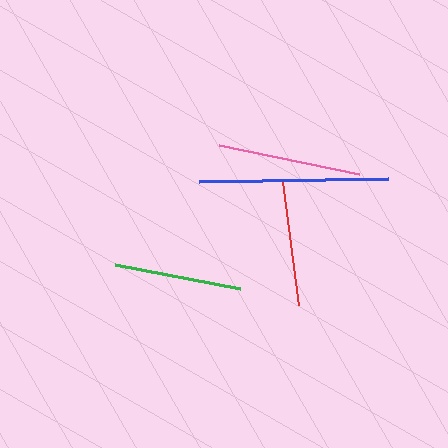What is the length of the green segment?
The green segment is approximately 126 pixels long.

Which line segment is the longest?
The blue line is the longest at approximately 190 pixels.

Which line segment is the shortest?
The red line is the shortest at approximately 124 pixels.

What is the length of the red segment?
The red segment is approximately 124 pixels long.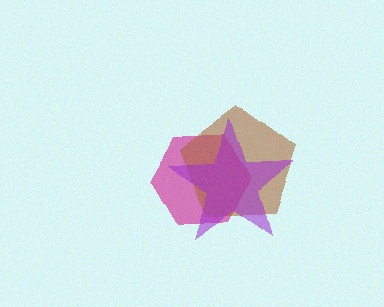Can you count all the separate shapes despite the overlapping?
Yes, there are 3 separate shapes.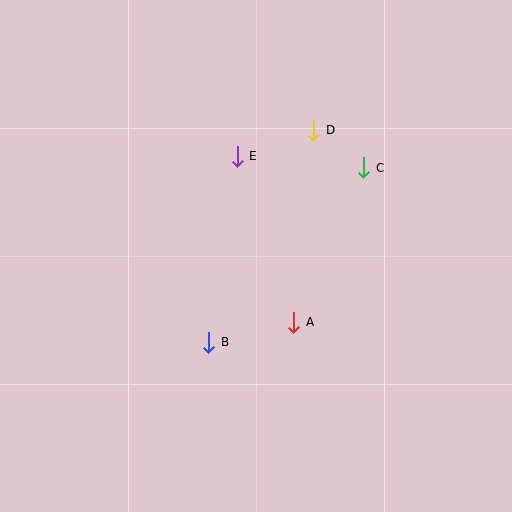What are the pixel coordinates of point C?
Point C is at (364, 168).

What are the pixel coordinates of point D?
Point D is at (314, 130).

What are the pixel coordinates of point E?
Point E is at (237, 156).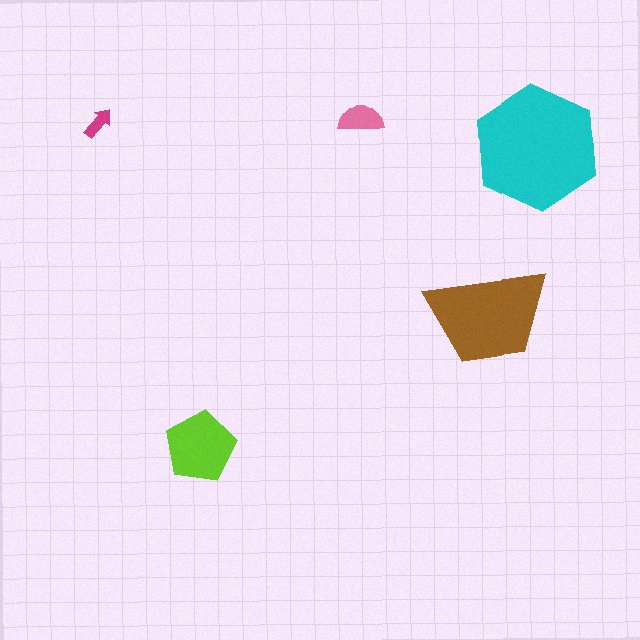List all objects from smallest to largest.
The magenta arrow, the pink semicircle, the lime pentagon, the brown trapezoid, the cyan hexagon.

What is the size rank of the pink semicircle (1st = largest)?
4th.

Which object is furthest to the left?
The magenta arrow is leftmost.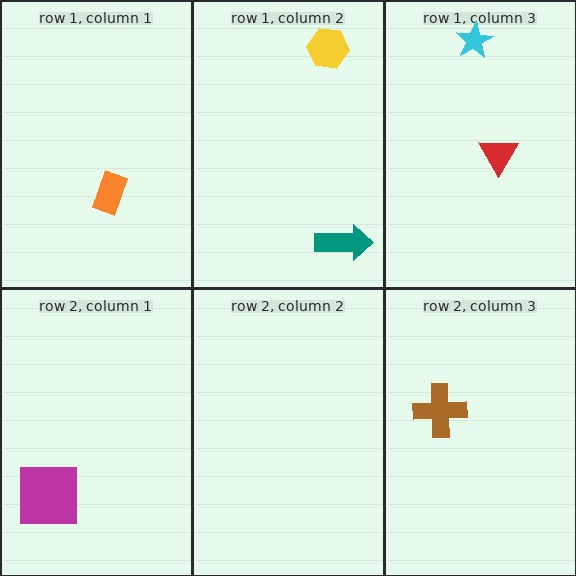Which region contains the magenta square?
The row 2, column 1 region.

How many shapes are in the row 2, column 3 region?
1.